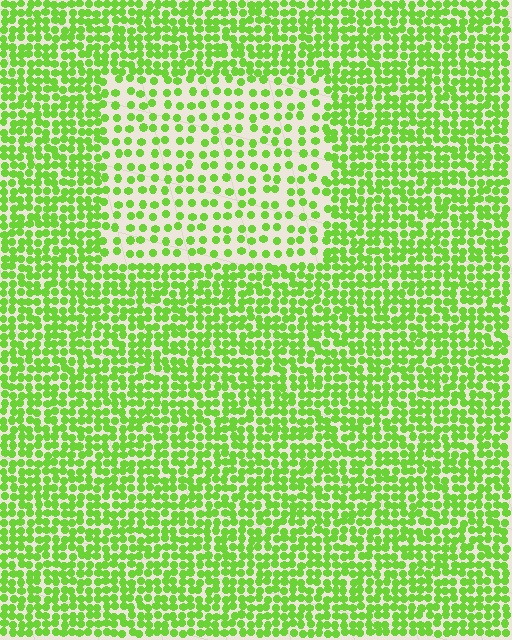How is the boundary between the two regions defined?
The boundary is defined by a change in element density (approximately 2.1x ratio). All elements are the same color, size, and shape.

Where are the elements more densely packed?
The elements are more densely packed outside the rectangle boundary.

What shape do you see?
I see a rectangle.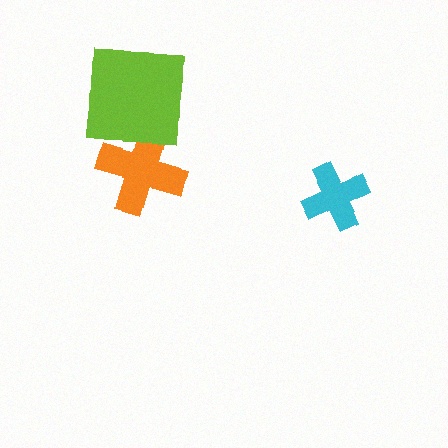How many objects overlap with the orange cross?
1 object overlaps with the orange cross.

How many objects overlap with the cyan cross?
0 objects overlap with the cyan cross.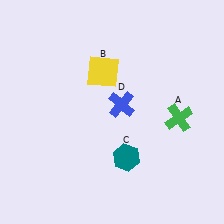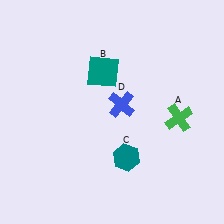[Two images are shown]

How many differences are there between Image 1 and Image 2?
There is 1 difference between the two images.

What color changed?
The square (B) changed from yellow in Image 1 to teal in Image 2.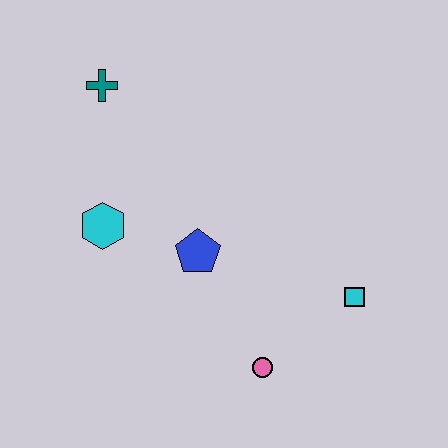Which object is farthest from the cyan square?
The teal cross is farthest from the cyan square.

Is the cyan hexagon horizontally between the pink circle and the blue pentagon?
No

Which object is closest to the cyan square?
The pink circle is closest to the cyan square.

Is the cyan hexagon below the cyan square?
No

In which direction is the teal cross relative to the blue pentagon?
The teal cross is above the blue pentagon.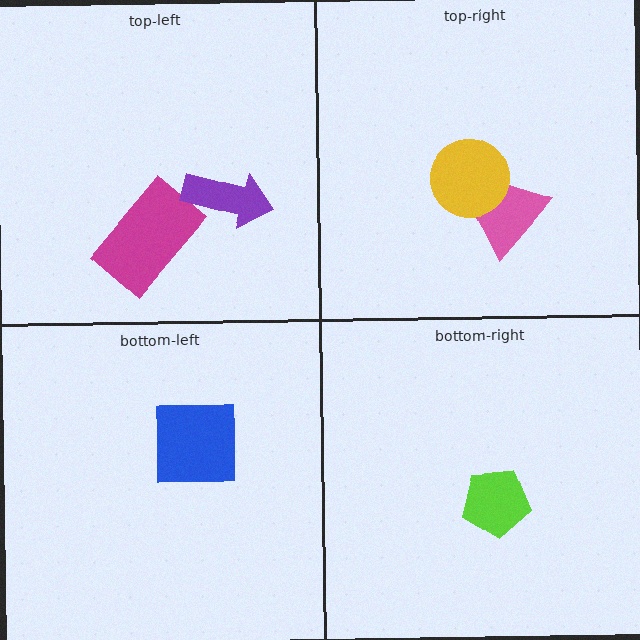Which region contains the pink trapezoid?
The top-right region.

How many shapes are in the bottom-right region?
1.